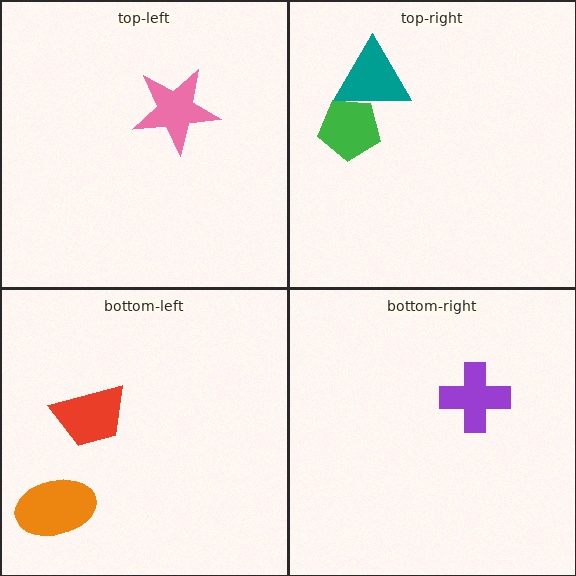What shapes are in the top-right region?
The green pentagon, the teal triangle.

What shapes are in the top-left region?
The pink star.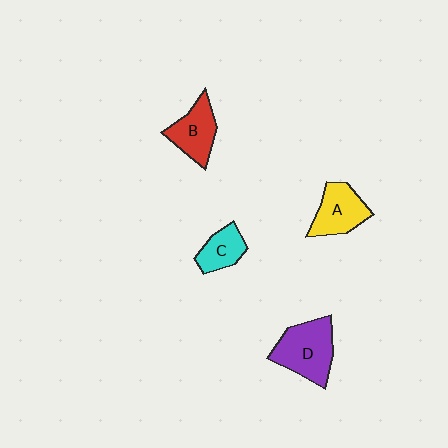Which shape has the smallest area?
Shape C (cyan).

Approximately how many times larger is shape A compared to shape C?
Approximately 1.4 times.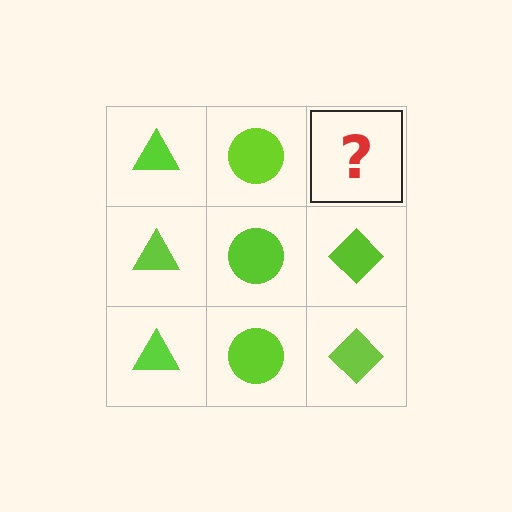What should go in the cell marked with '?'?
The missing cell should contain a lime diamond.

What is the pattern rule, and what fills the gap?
The rule is that each column has a consistent shape. The gap should be filled with a lime diamond.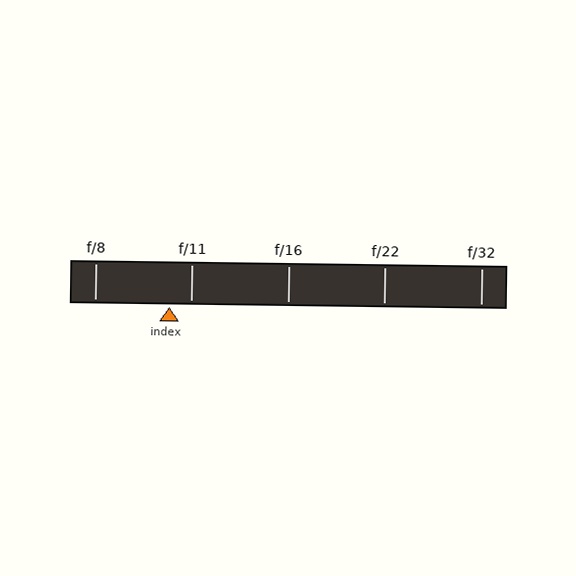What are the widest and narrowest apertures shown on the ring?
The widest aperture shown is f/8 and the narrowest is f/32.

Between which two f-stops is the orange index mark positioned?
The index mark is between f/8 and f/11.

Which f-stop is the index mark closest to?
The index mark is closest to f/11.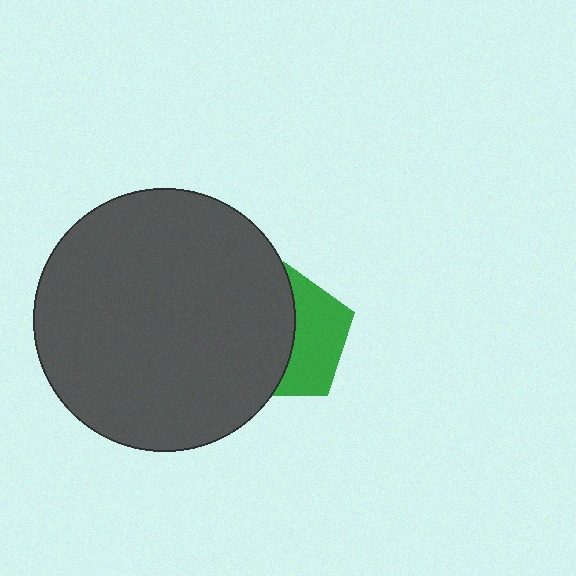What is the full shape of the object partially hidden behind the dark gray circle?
The partially hidden object is a green pentagon.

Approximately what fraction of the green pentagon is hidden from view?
Roughly 56% of the green pentagon is hidden behind the dark gray circle.